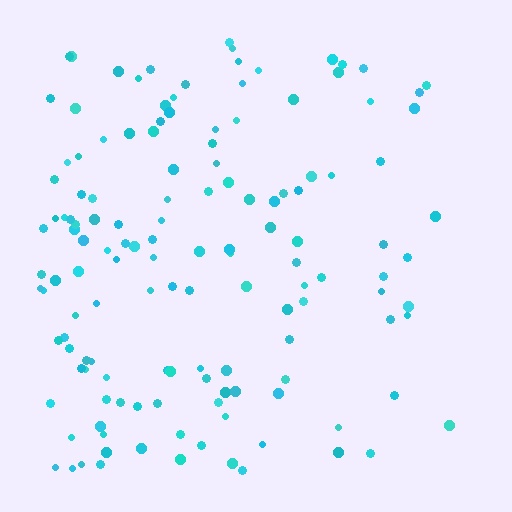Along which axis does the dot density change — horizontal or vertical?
Horizontal.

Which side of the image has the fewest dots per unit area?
The right.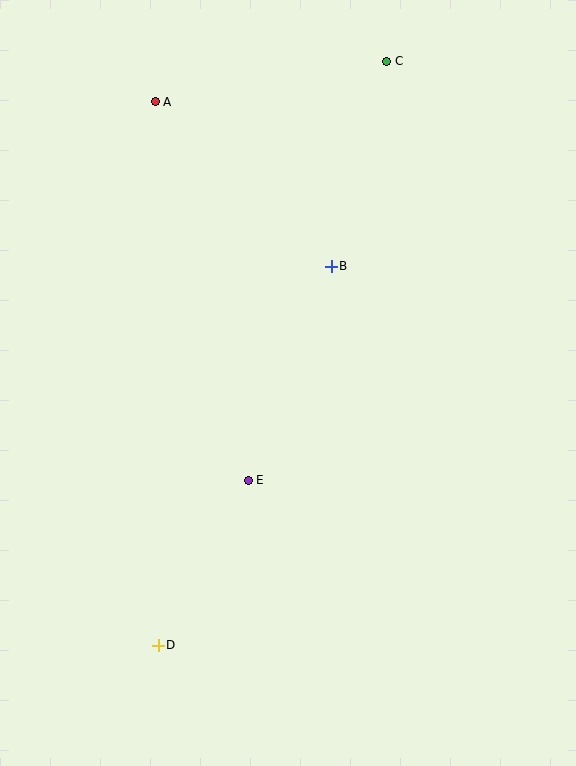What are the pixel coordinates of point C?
Point C is at (387, 61).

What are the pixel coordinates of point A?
Point A is at (155, 102).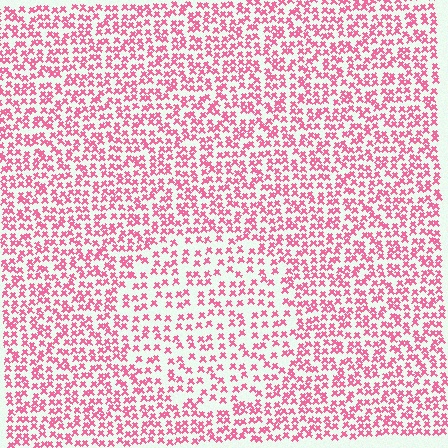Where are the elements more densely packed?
The elements are more densely packed outside the circle boundary.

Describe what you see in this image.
The image contains small pink elements arranged at two different densities. A circle-shaped region is visible where the elements are less densely packed than the surrounding area.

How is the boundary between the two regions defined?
The boundary is defined by a change in element density (approximately 1.6x ratio). All elements are the same color, size, and shape.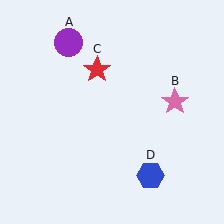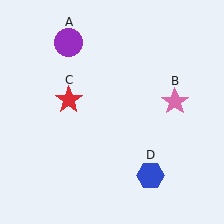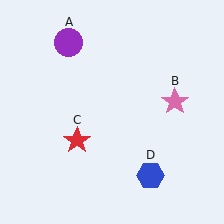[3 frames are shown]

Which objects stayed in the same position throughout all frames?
Purple circle (object A) and pink star (object B) and blue hexagon (object D) remained stationary.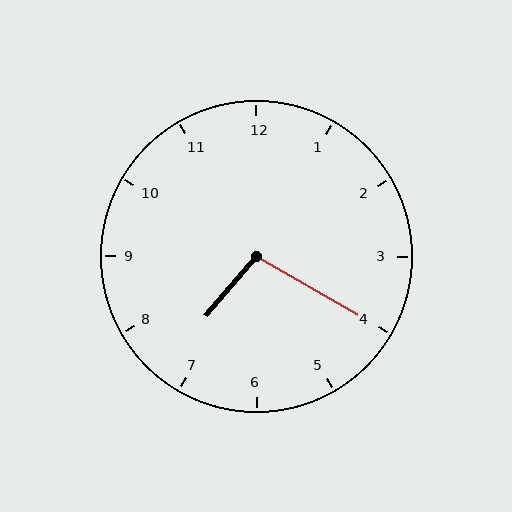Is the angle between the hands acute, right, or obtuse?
It is obtuse.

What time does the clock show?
7:20.